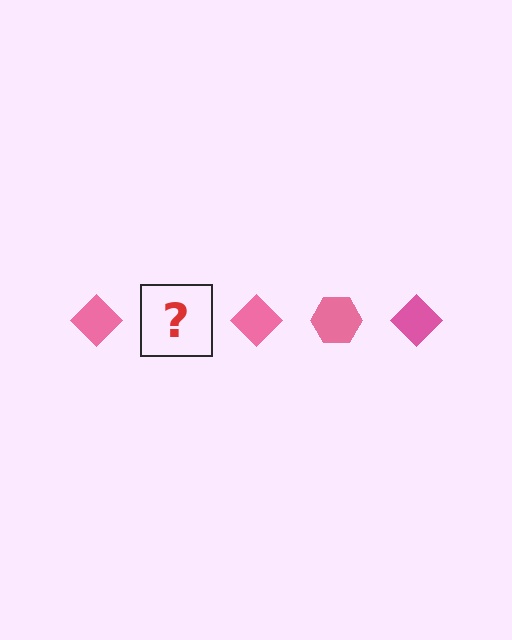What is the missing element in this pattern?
The missing element is a pink hexagon.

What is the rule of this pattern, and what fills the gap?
The rule is that the pattern cycles through diamond, hexagon shapes in pink. The gap should be filled with a pink hexagon.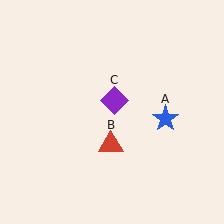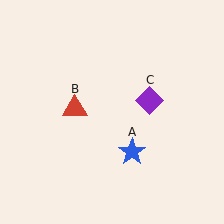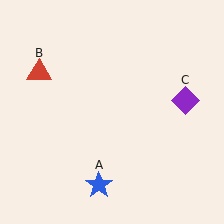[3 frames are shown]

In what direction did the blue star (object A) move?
The blue star (object A) moved down and to the left.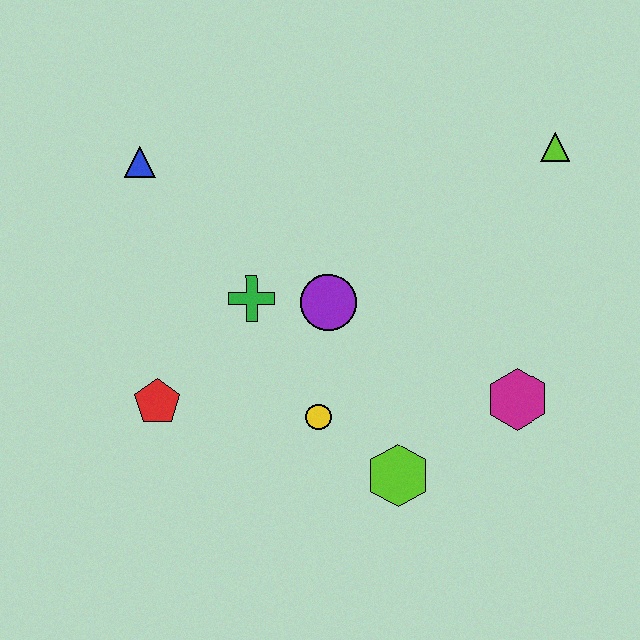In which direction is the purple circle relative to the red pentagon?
The purple circle is to the right of the red pentagon.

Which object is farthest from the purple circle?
The lime triangle is farthest from the purple circle.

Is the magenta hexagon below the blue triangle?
Yes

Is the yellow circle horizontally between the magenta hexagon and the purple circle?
No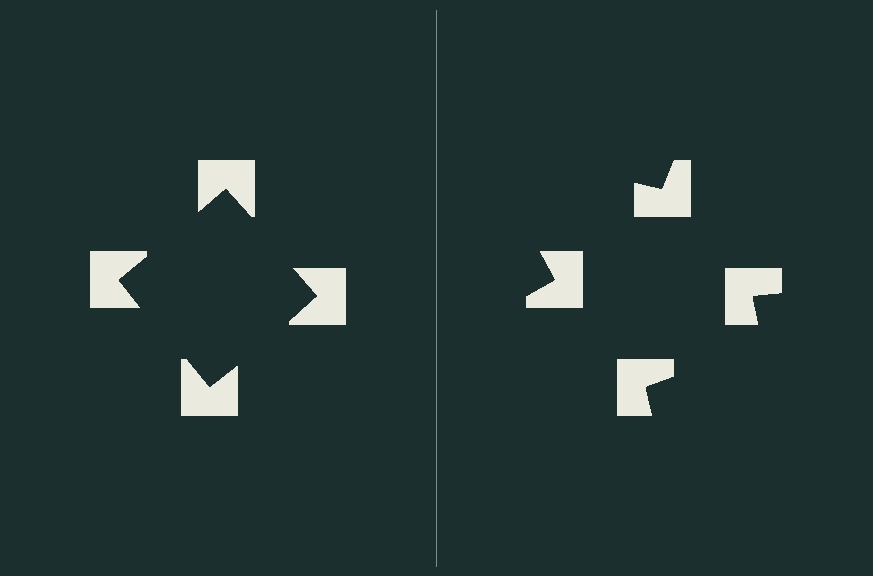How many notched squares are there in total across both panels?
8 — 4 on each side.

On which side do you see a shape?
An illusory square appears on the left side. On the right side the wedge cuts are rotated, so no coherent shape forms.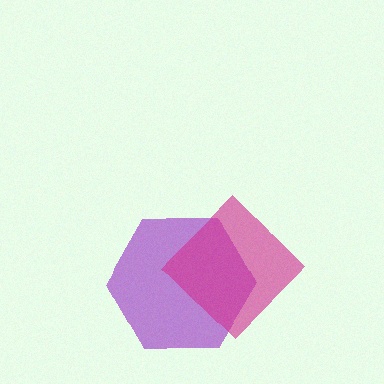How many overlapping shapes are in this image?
There are 2 overlapping shapes in the image.